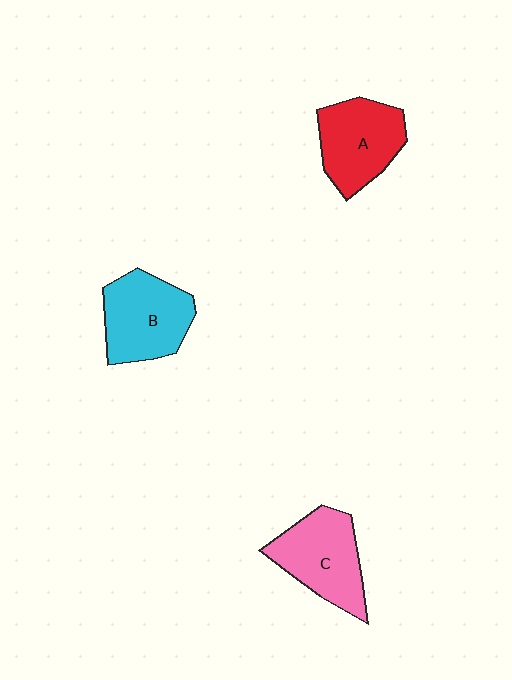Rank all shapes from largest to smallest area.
From largest to smallest: B (cyan), C (pink), A (red).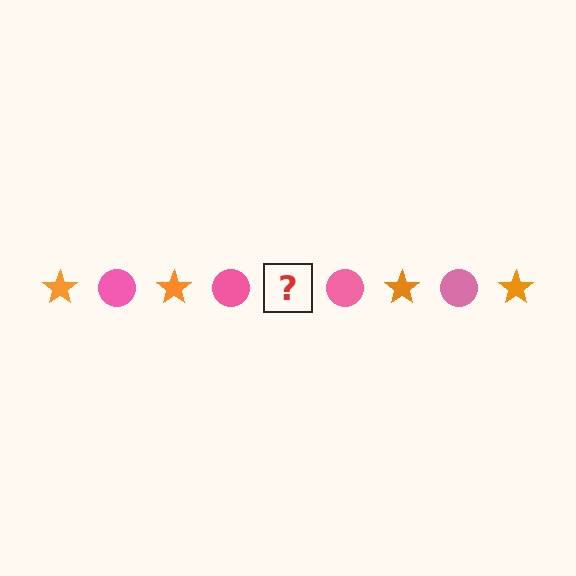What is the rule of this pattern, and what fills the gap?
The rule is that the pattern alternates between orange star and pink circle. The gap should be filled with an orange star.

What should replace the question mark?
The question mark should be replaced with an orange star.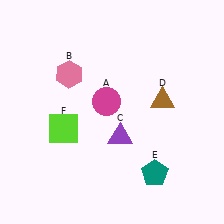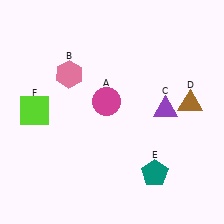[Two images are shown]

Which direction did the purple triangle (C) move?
The purple triangle (C) moved right.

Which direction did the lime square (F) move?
The lime square (F) moved left.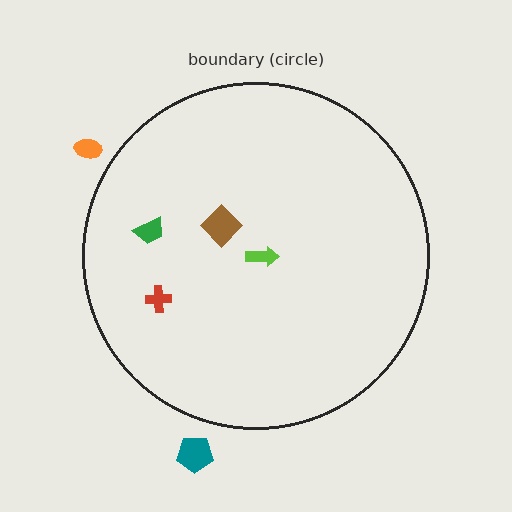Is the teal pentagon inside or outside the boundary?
Outside.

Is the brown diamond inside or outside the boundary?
Inside.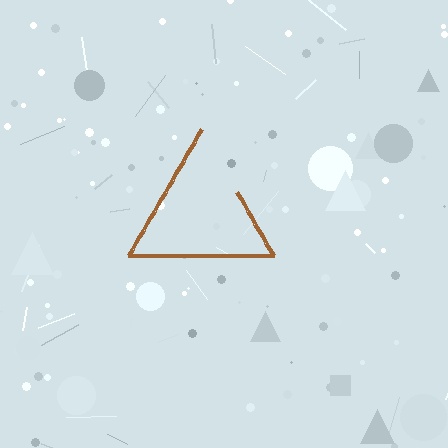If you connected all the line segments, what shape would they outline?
They would outline a triangle.